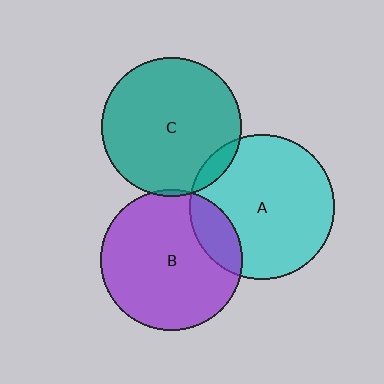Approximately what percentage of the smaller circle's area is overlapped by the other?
Approximately 5%.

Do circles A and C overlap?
Yes.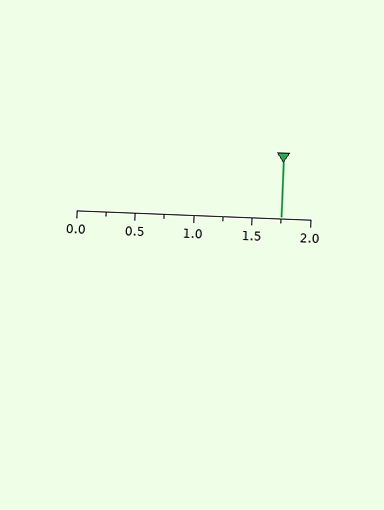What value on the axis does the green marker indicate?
The marker indicates approximately 1.75.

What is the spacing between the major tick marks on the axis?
The major ticks are spaced 0.5 apart.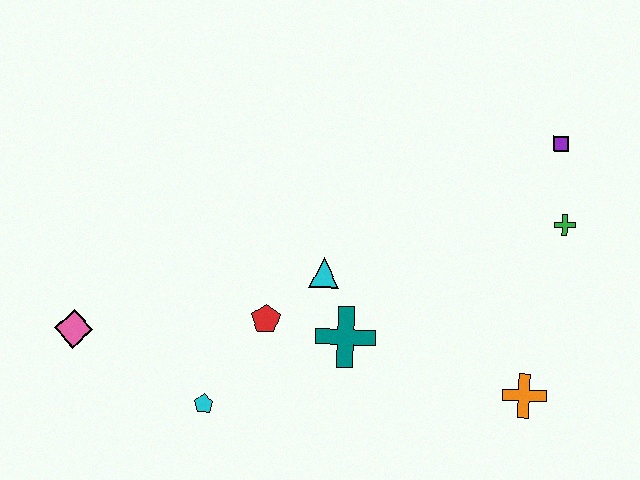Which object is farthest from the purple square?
The pink diamond is farthest from the purple square.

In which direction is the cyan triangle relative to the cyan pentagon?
The cyan triangle is above the cyan pentagon.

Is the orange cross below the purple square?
Yes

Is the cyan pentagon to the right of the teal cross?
No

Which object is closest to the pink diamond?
The cyan pentagon is closest to the pink diamond.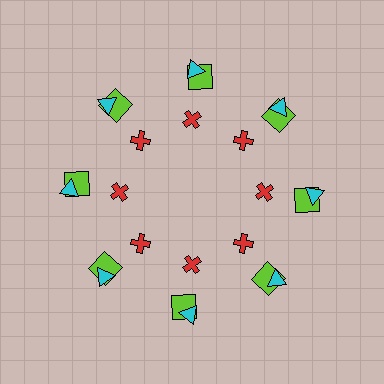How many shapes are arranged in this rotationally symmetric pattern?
There are 24 shapes, arranged in 8 groups of 3.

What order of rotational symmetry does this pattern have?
This pattern has 8-fold rotational symmetry.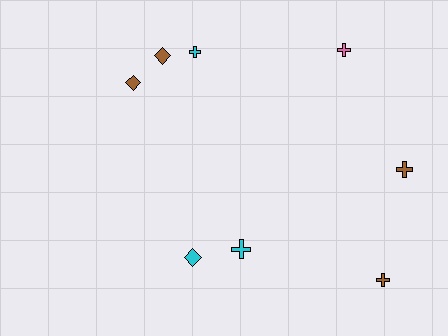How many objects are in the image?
There are 8 objects.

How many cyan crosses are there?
There are 2 cyan crosses.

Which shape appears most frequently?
Cross, with 5 objects.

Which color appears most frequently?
Brown, with 4 objects.